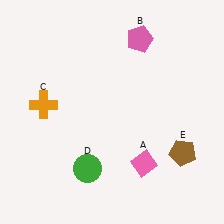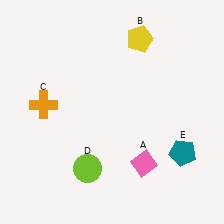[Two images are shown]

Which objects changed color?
B changed from pink to yellow. D changed from green to lime. E changed from brown to teal.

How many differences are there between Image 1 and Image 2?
There are 3 differences between the two images.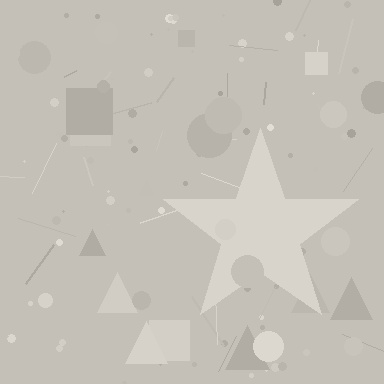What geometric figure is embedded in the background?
A star is embedded in the background.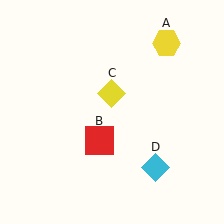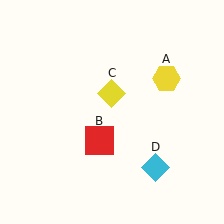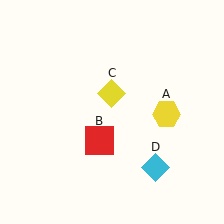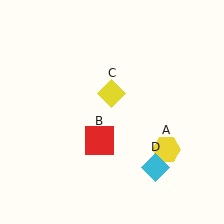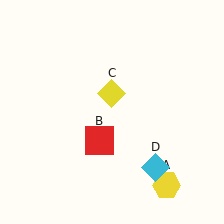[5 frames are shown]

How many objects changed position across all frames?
1 object changed position: yellow hexagon (object A).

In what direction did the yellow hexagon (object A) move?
The yellow hexagon (object A) moved down.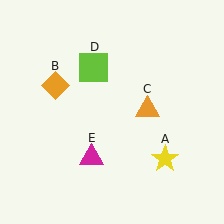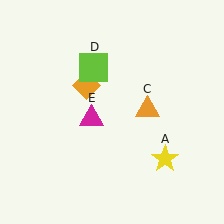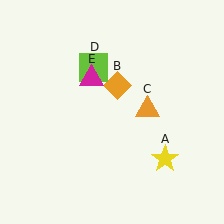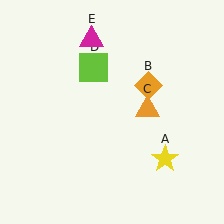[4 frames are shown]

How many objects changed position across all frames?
2 objects changed position: orange diamond (object B), magenta triangle (object E).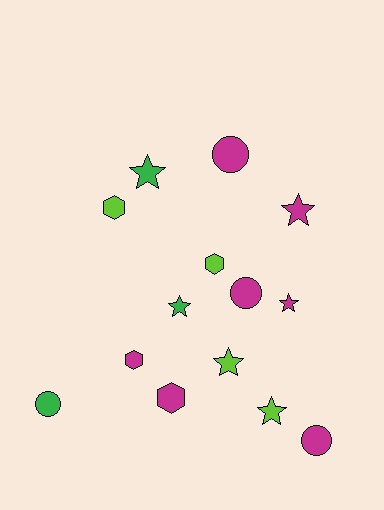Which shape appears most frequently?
Star, with 6 objects.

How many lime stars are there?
There are 2 lime stars.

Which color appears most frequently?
Magenta, with 7 objects.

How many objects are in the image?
There are 14 objects.